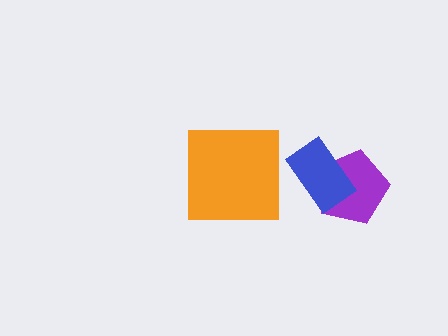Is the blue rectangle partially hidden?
No, no other shape covers it.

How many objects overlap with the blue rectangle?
1 object overlaps with the blue rectangle.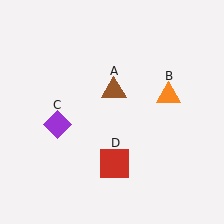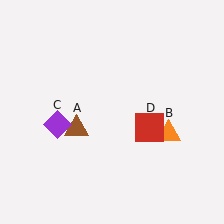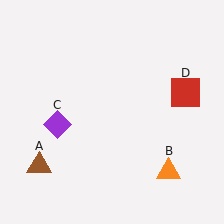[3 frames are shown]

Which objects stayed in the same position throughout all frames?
Purple diamond (object C) remained stationary.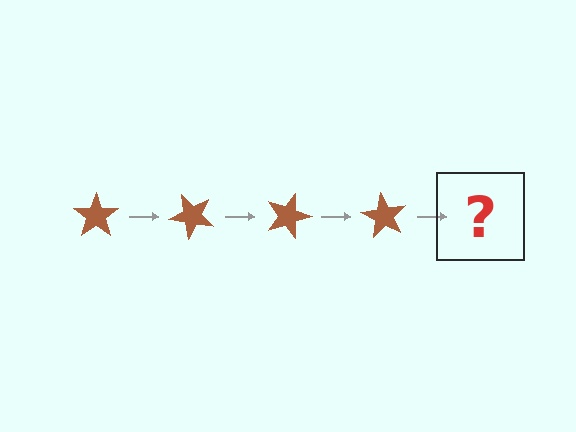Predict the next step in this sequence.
The next step is a brown star rotated 180 degrees.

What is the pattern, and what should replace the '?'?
The pattern is that the star rotates 45 degrees each step. The '?' should be a brown star rotated 180 degrees.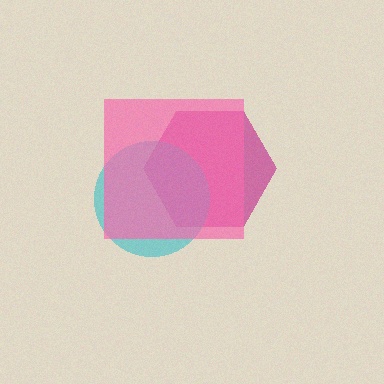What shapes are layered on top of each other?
The layered shapes are: a magenta hexagon, a cyan circle, a pink square.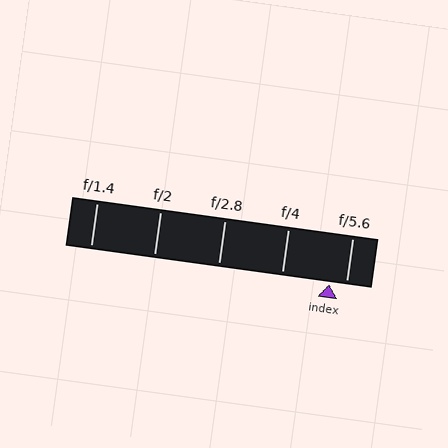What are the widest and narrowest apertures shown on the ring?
The widest aperture shown is f/1.4 and the narrowest is f/5.6.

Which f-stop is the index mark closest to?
The index mark is closest to f/5.6.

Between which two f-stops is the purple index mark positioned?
The index mark is between f/4 and f/5.6.